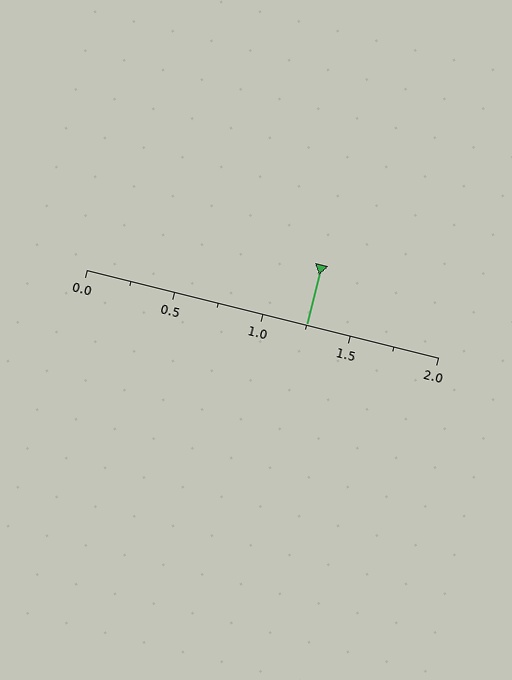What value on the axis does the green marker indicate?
The marker indicates approximately 1.25.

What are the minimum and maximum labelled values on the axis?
The axis runs from 0.0 to 2.0.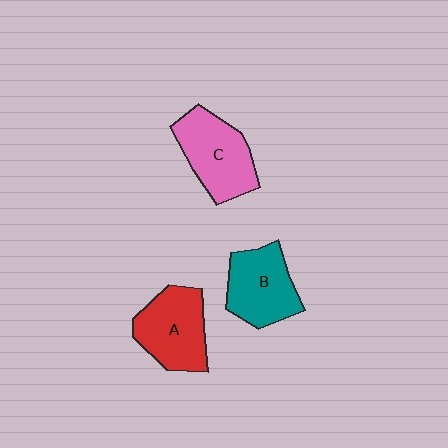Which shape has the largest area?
Shape C (pink).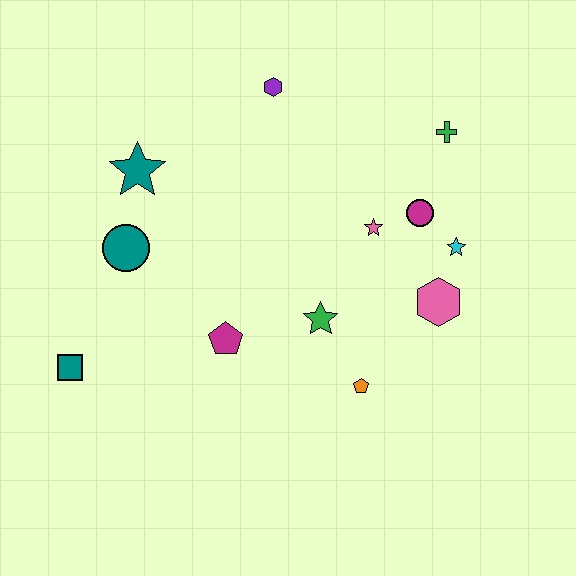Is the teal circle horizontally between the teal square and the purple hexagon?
Yes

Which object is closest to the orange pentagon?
The green star is closest to the orange pentagon.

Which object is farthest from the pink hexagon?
The teal square is farthest from the pink hexagon.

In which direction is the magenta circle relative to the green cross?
The magenta circle is below the green cross.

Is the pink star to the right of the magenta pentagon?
Yes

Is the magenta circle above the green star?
Yes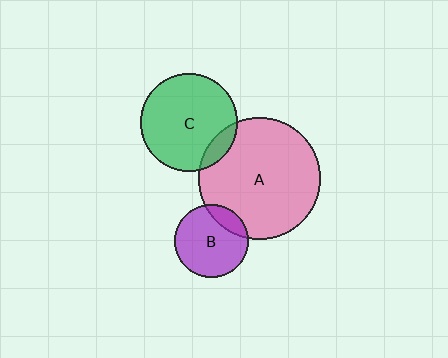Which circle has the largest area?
Circle A (pink).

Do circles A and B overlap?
Yes.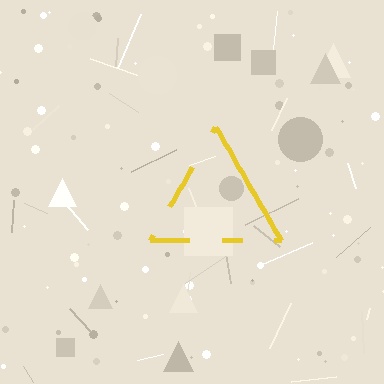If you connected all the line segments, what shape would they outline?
They would outline a triangle.